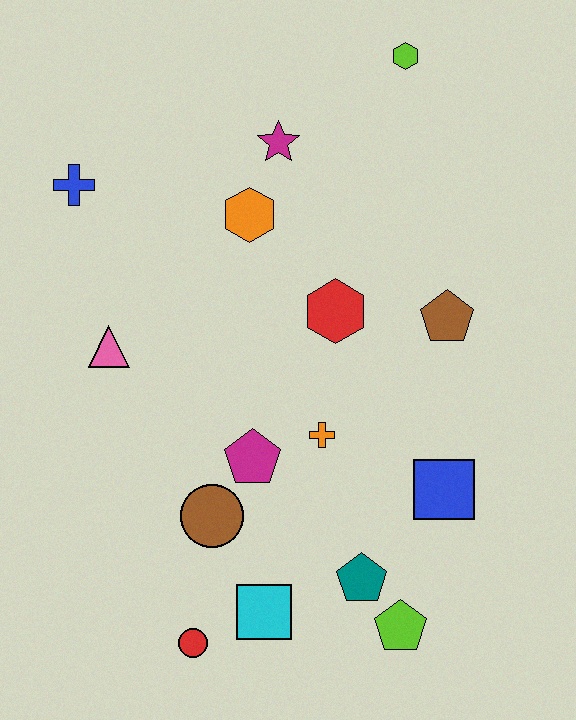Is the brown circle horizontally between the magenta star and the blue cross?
Yes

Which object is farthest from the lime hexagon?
The red circle is farthest from the lime hexagon.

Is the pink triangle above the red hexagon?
No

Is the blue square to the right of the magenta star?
Yes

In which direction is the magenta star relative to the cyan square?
The magenta star is above the cyan square.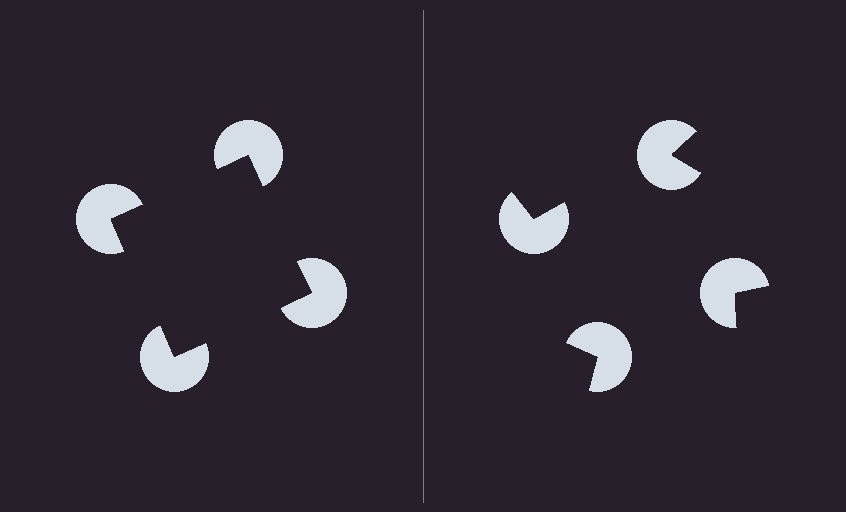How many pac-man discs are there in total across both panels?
8 — 4 on each side.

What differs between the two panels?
The pac-man discs are positioned identically on both sides; only the wedge orientations differ. On the left they align to a square; on the right they are misaligned.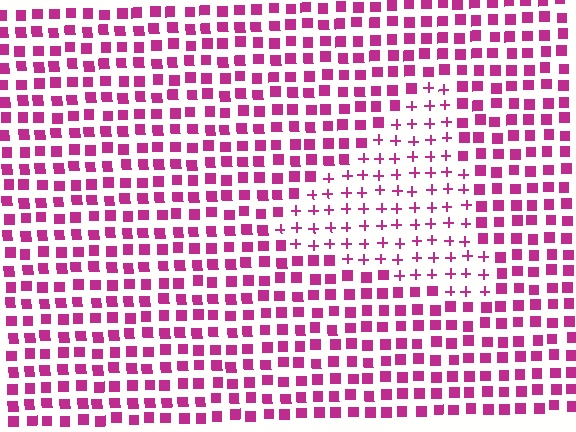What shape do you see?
I see a triangle.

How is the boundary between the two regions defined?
The boundary is defined by a change in element shape: plus signs inside vs. squares outside. All elements share the same color and spacing.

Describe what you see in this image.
The image is filled with small magenta elements arranged in a uniform grid. A triangle-shaped region contains plus signs, while the surrounding area contains squares. The boundary is defined purely by the change in element shape.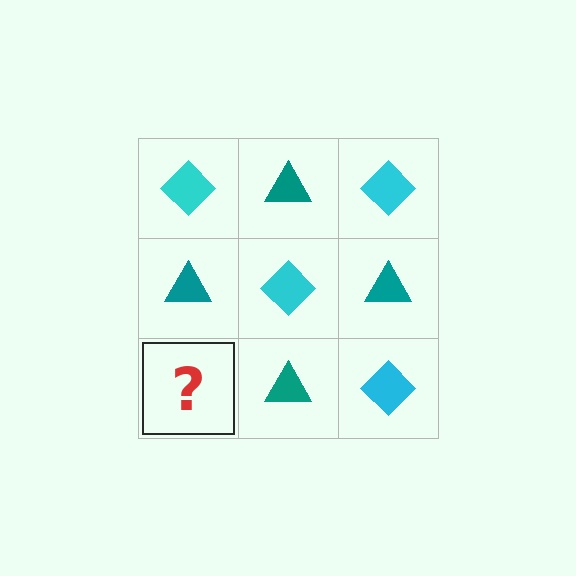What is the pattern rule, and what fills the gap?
The rule is that it alternates cyan diamond and teal triangle in a checkerboard pattern. The gap should be filled with a cyan diamond.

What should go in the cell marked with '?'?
The missing cell should contain a cyan diamond.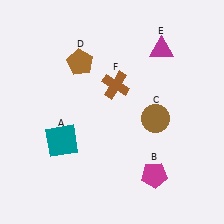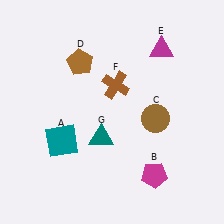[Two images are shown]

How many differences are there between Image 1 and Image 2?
There is 1 difference between the two images.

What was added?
A teal triangle (G) was added in Image 2.